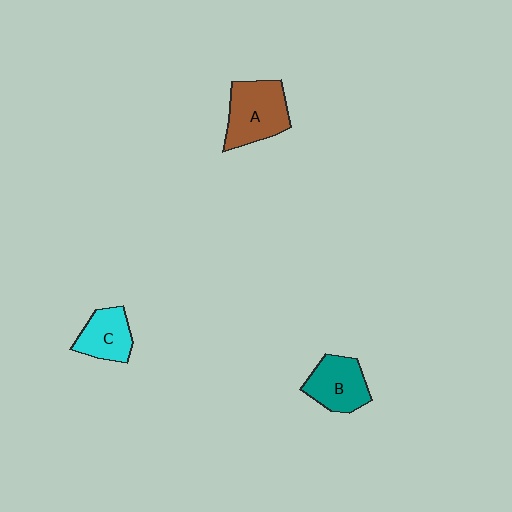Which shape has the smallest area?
Shape C (cyan).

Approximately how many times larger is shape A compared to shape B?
Approximately 1.2 times.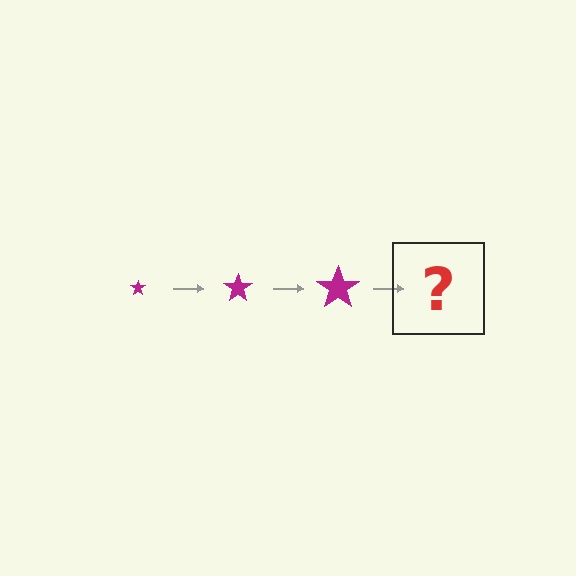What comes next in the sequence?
The next element should be a magenta star, larger than the previous one.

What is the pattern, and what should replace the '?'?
The pattern is that the star gets progressively larger each step. The '?' should be a magenta star, larger than the previous one.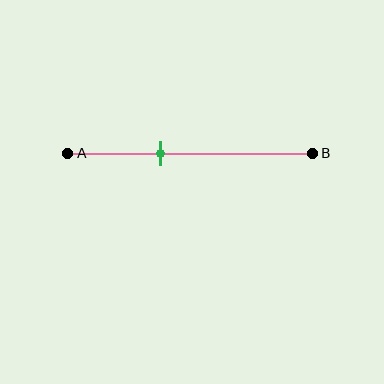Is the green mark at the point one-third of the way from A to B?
No, the mark is at about 40% from A, not at the 33% one-third point.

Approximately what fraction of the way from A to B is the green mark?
The green mark is approximately 40% of the way from A to B.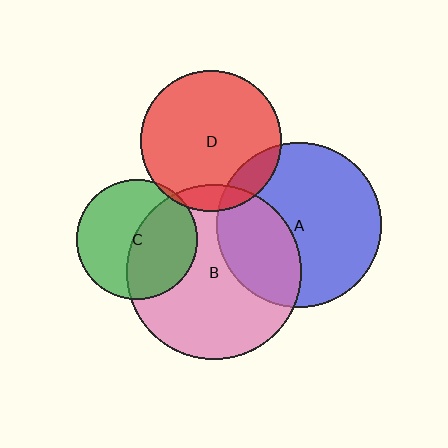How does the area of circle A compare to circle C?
Approximately 1.9 times.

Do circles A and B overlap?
Yes.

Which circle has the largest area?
Circle B (pink).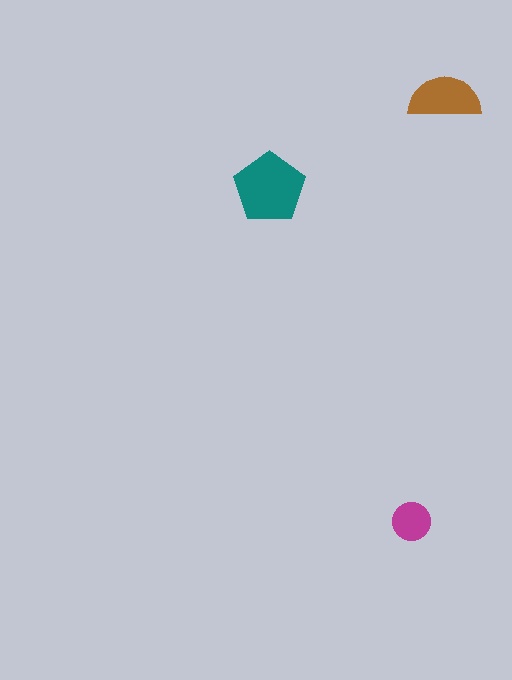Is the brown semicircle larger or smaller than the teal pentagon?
Smaller.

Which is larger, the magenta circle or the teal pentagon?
The teal pentagon.